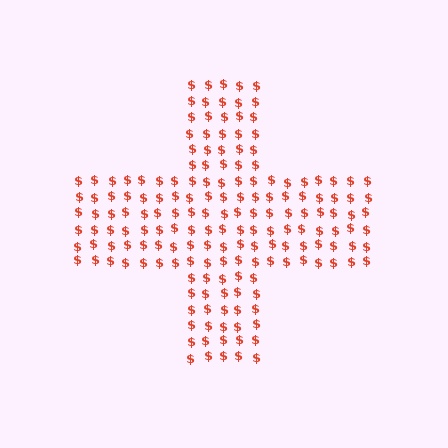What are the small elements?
The small elements are dollar signs.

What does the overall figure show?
The overall figure shows a cross.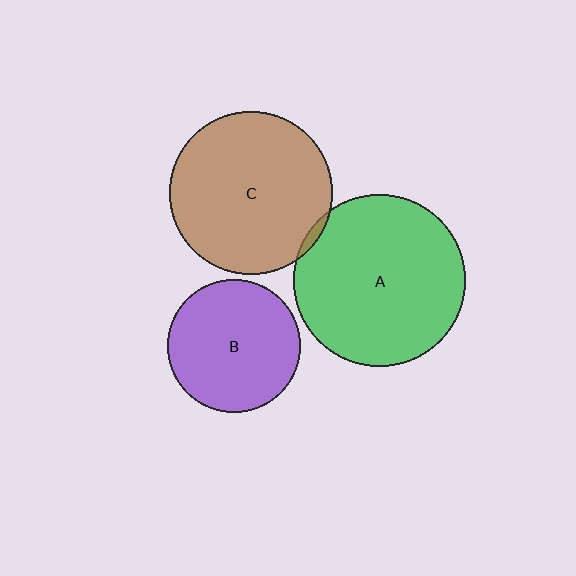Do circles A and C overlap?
Yes.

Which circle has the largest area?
Circle A (green).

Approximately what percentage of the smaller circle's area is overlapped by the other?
Approximately 5%.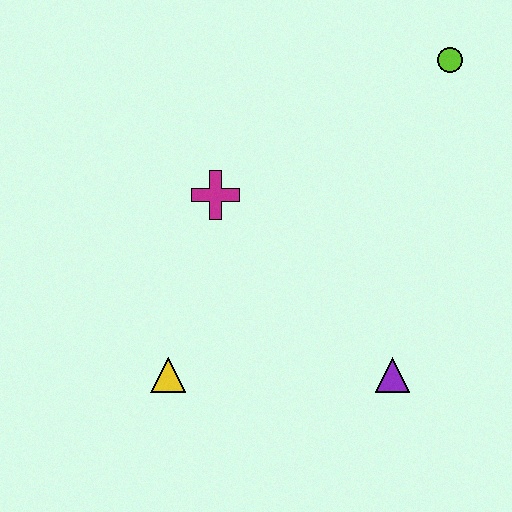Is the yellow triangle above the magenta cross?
No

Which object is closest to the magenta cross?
The yellow triangle is closest to the magenta cross.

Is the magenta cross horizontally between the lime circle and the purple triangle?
No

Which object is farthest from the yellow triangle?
The lime circle is farthest from the yellow triangle.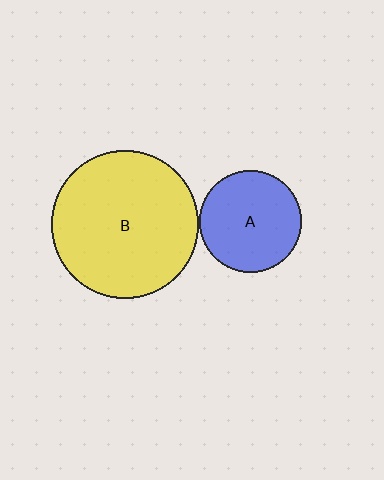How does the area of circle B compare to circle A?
Approximately 2.1 times.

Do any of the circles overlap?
No, none of the circles overlap.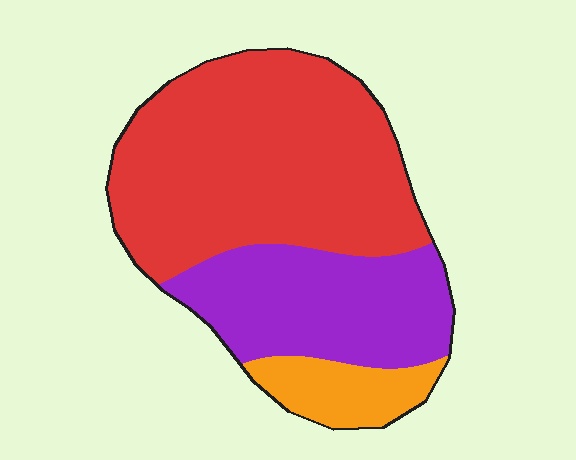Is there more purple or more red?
Red.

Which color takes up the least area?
Orange, at roughly 10%.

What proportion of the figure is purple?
Purple takes up between a quarter and a half of the figure.